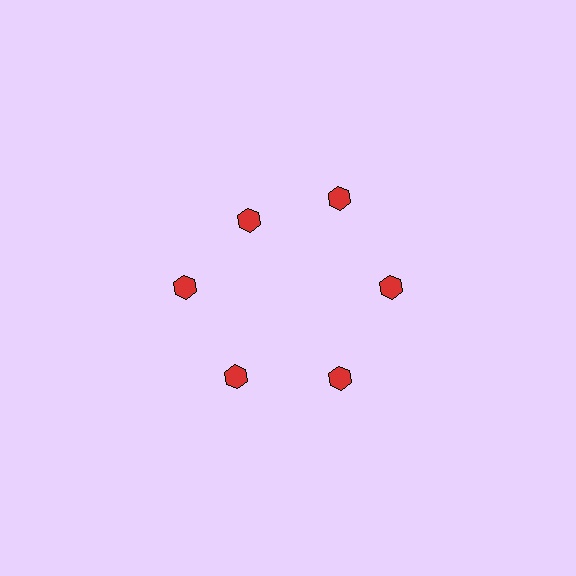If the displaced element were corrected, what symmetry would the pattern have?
It would have 6-fold rotational symmetry — the pattern would map onto itself every 60 degrees.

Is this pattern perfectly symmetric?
No. The 6 red hexagons are arranged in a ring, but one element near the 11 o'clock position is pulled inward toward the center, breaking the 6-fold rotational symmetry.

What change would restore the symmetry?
The symmetry would be restored by moving it outward, back onto the ring so that all 6 hexagons sit at equal angles and equal distance from the center.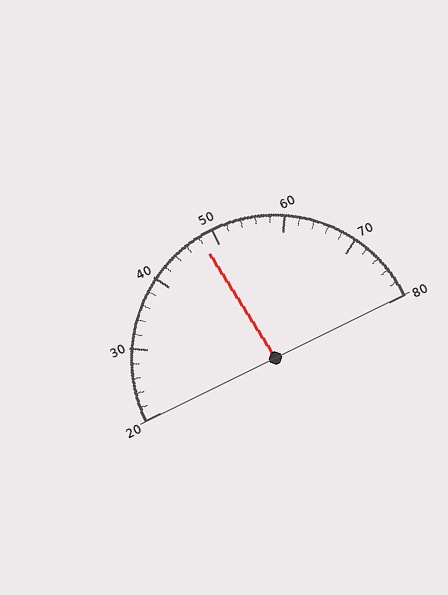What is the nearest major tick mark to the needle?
The nearest major tick mark is 50.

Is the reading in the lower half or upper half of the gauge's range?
The reading is in the lower half of the range (20 to 80).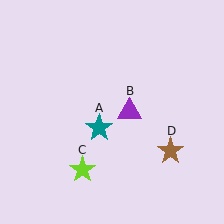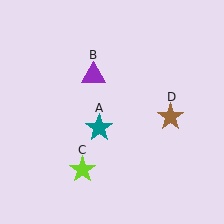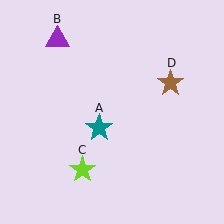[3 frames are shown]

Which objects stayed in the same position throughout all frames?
Teal star (object A) and lime star (object C) remained stationary.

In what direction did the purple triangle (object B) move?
The purple triangle (object B) moved up and to the left.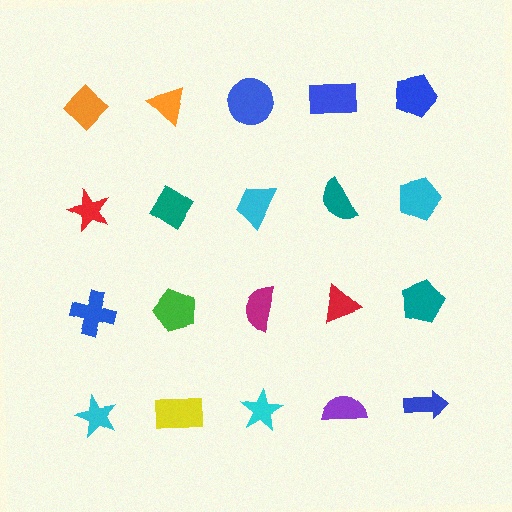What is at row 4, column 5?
A blue arrow.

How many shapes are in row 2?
5 shapes.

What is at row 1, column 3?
A blue circle.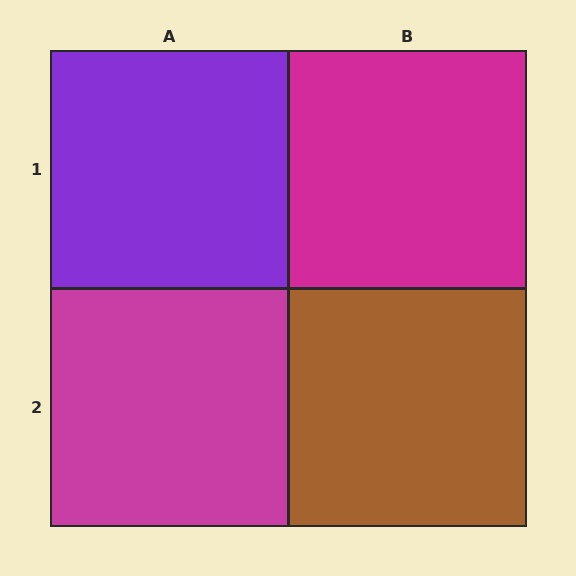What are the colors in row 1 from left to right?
Purple, magenta.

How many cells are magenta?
2 cells are magenta.